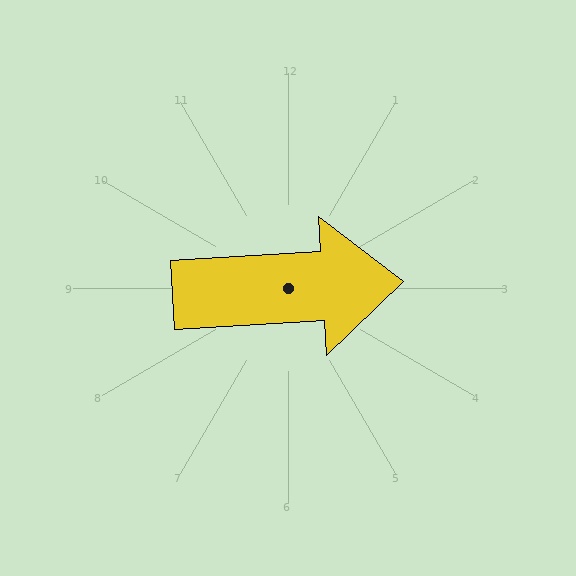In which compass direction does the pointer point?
East.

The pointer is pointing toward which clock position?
Roughly 3 o'clock.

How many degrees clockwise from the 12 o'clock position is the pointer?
Approximately 87 degrees.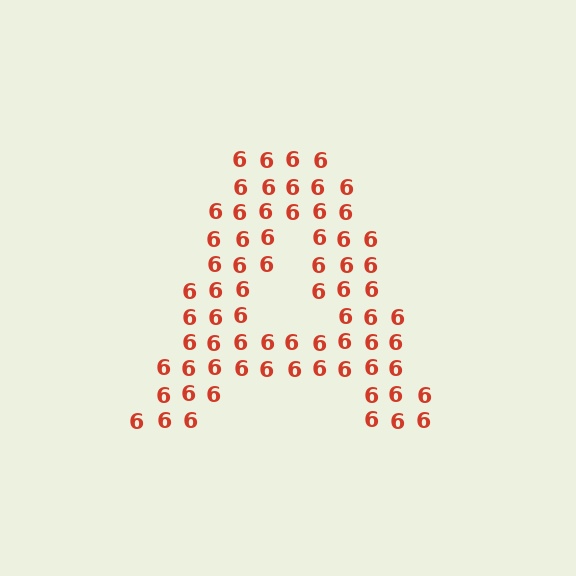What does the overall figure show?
The overall figure shows the letter A.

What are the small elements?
The small elements are digit 6's.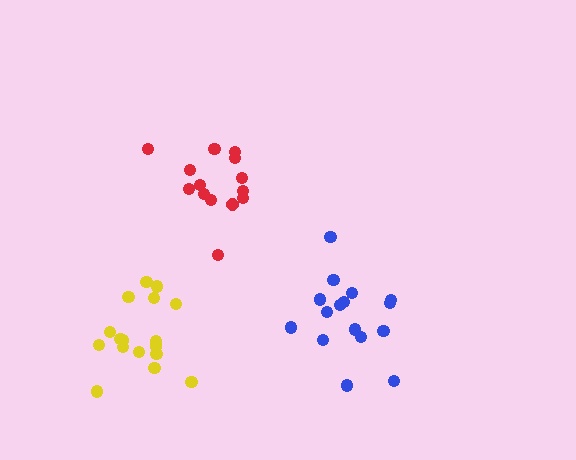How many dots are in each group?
Group 1: 17 dots, Group 2: 14 dots, Group 3: 16 dots (47 total).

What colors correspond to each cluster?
The clusters are colored: yellow, red, blue.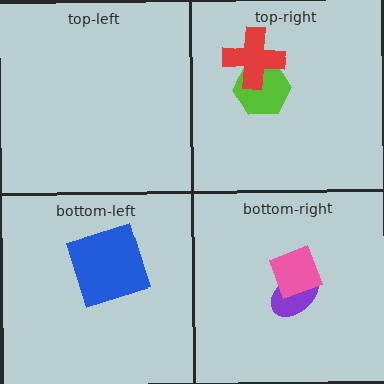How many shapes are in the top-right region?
2.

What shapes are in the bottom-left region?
The blue square.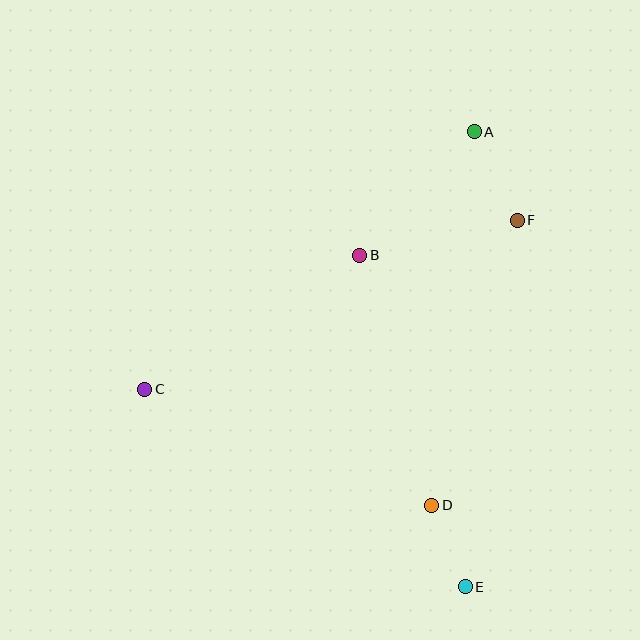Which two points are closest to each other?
Points D and E are closest to each other.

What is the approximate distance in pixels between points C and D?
The distance between C and D is approximately 310 pixels.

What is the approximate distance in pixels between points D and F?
The distance between D and F is approximately 298 pixels.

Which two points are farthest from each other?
Points A and E are farthest from each other.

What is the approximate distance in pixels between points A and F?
The distance between A and F is approximately 98 pixels.